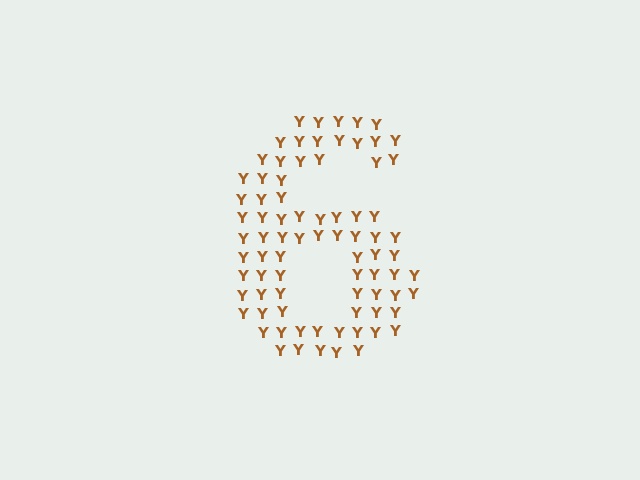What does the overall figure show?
The overall figure shows the digit 6.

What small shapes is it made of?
It is made of small letter Y's.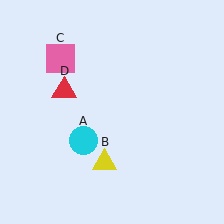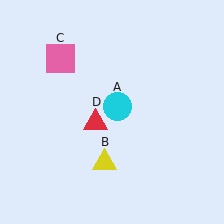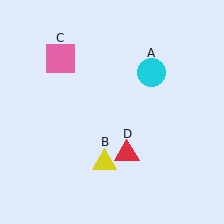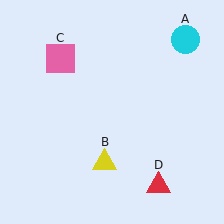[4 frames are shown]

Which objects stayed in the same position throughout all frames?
Yellow triangle (object B) and pink square (object C) remained stationary.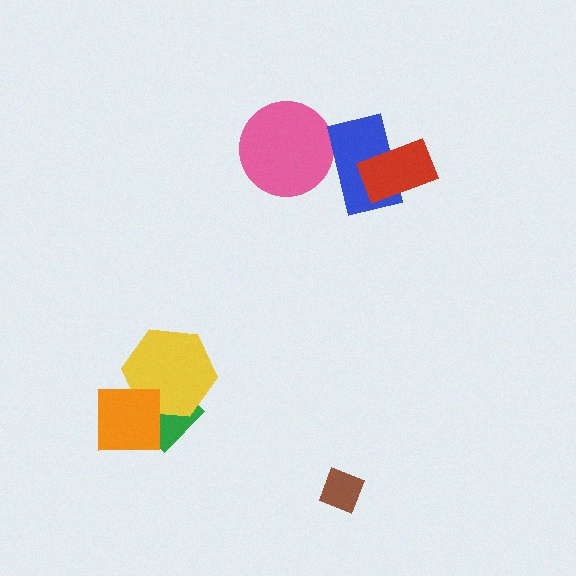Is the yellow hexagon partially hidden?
Yes, it is partially covered by another shape.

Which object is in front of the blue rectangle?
The red rectangle is in front of the blue rectangle.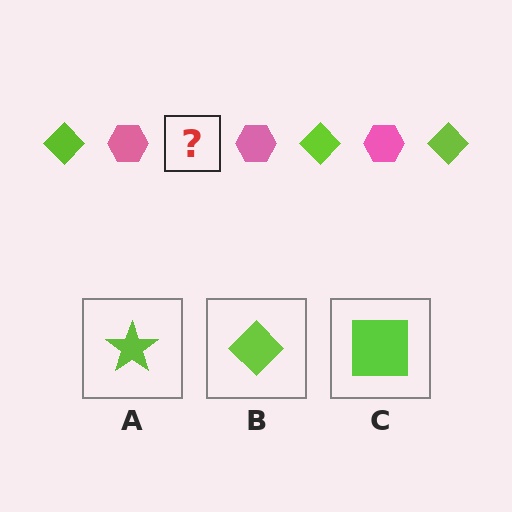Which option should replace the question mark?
Option B.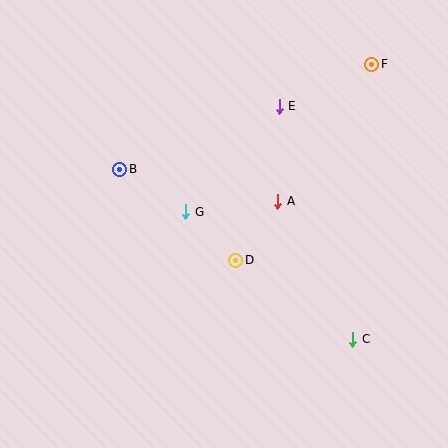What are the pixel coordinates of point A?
Point A is at (278, 201).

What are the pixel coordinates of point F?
Point F is at (372, 64).